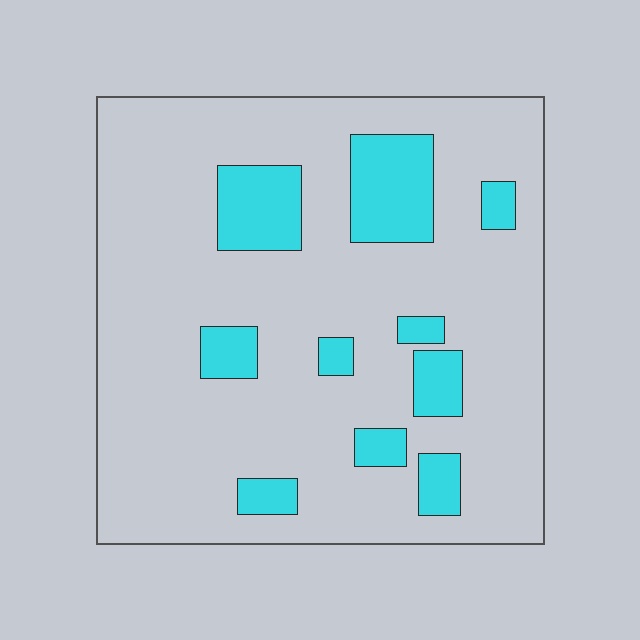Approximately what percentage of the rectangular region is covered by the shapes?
Approximately 15%.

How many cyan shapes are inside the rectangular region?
10.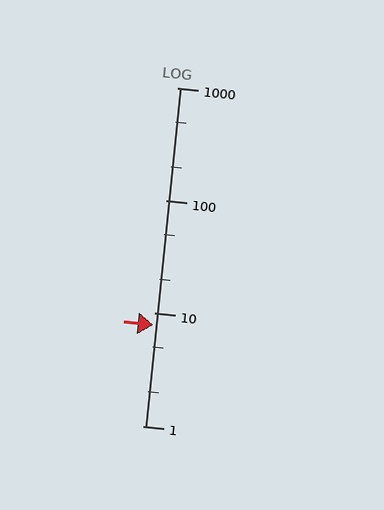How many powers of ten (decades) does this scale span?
The scale spans 3 decades, from 1 to 1000.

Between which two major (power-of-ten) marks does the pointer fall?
The pointer is between 1 and 10.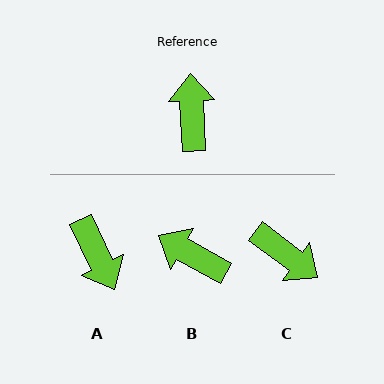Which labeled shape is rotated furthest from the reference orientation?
A, about 157 degrees away.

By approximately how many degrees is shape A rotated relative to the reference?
Approximately 157 degrees clockwise.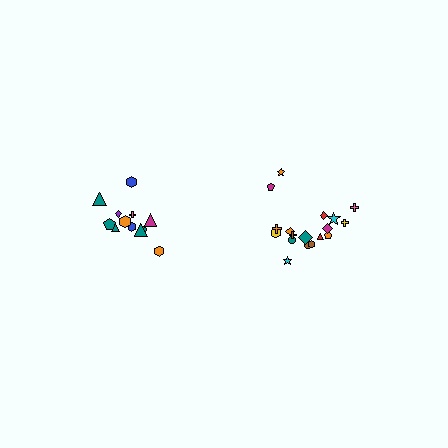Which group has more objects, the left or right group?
The right group.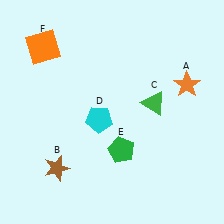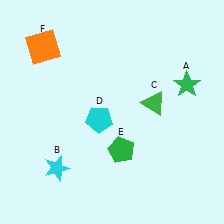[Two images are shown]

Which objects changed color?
A changed from orange to green. B changed from brown to cyan.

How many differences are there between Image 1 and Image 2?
There are 2 differences between the two images.